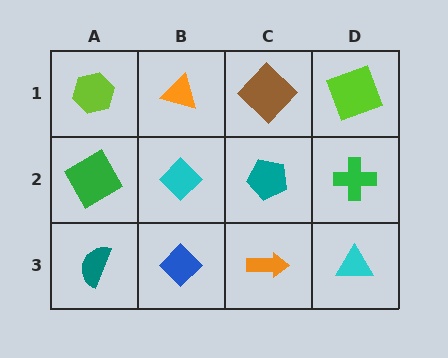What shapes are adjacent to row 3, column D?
A green cross (row 2, column D), an orange arrow (row 3, column C).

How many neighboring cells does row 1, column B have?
3.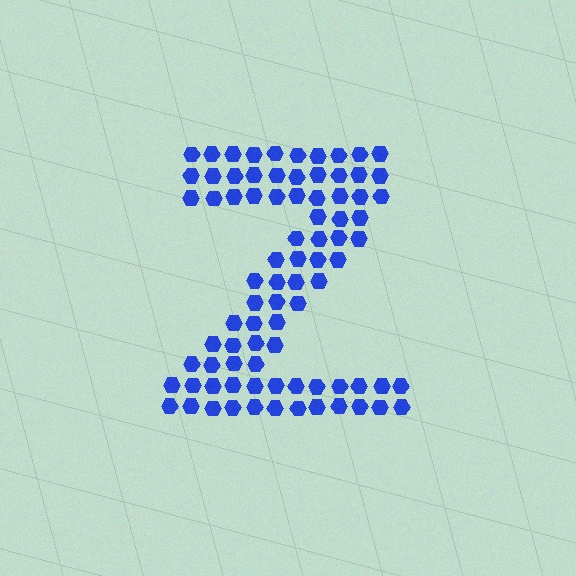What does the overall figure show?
The overall figure shows the letter Z.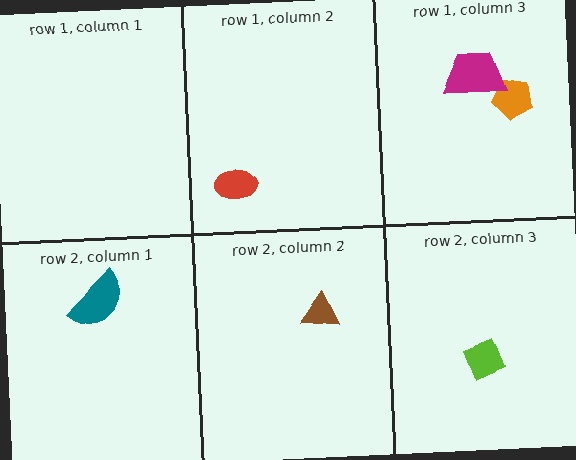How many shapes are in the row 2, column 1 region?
1.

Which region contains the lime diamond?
The row 2, column 3 region.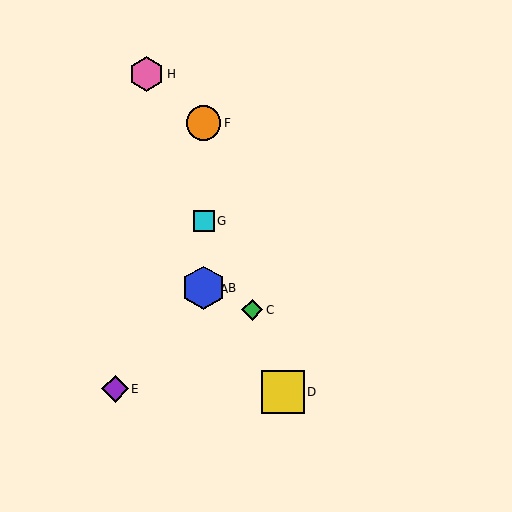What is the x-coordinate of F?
Object F is at x≈204.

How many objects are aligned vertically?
4 objects (A, B, F, G) are aligned vertically.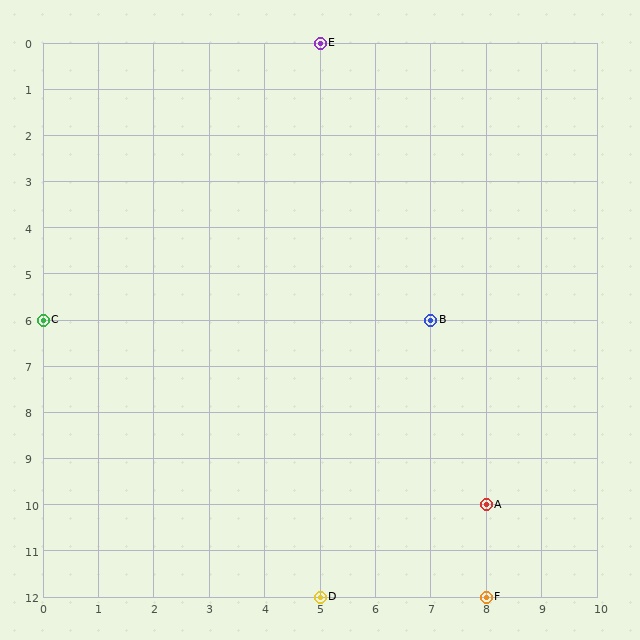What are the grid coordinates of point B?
Point B is at grid coordinates (7, 6).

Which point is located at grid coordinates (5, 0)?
Point E is at (5, 0).